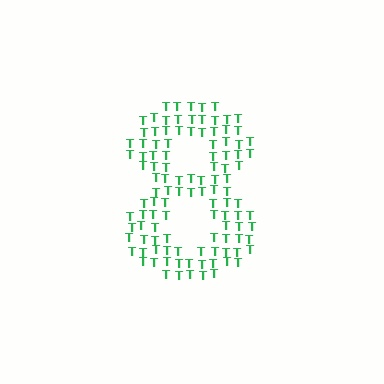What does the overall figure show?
The overall figure shows the digit 8.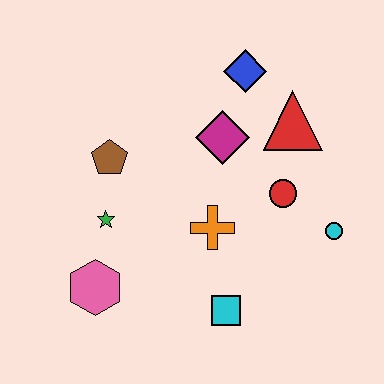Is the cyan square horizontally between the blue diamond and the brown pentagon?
Yes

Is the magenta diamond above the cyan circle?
Yes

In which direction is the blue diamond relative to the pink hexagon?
The blue diamond is above the pink hexagon.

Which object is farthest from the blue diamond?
The pink hexagon is farthest from the blue diamond.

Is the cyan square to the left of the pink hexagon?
No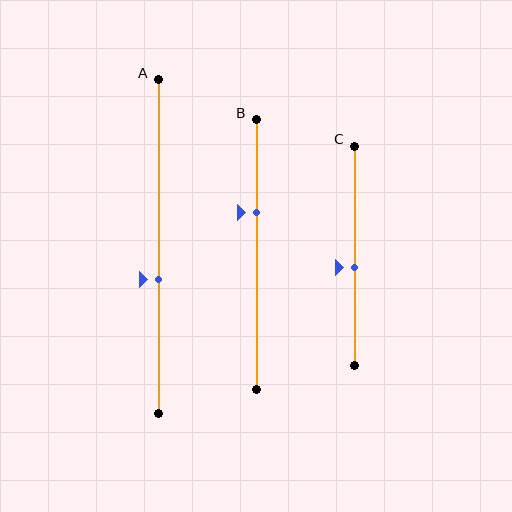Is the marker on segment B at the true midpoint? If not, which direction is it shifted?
No, the marker on segment B is shifted upward by about 16% of the segment length.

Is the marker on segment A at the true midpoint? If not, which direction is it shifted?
No, the marker on segment A is shifted downward by about 10% of the segment length.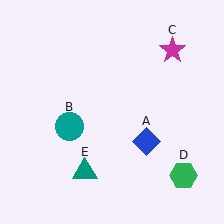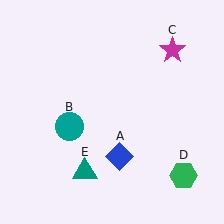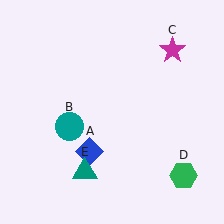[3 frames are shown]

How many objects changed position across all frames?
1 object changed position: blue diamond (object A).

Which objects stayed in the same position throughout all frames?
Teal circle (object B) and magenta star (object C) and green hexagon (object D) and teal triangle (object E) remained stationary.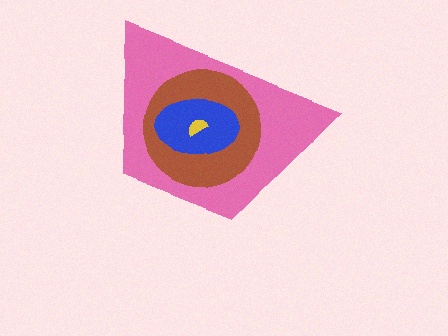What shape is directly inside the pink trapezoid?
The brown circle.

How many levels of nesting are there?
4.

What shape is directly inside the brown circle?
The blue ellipse.